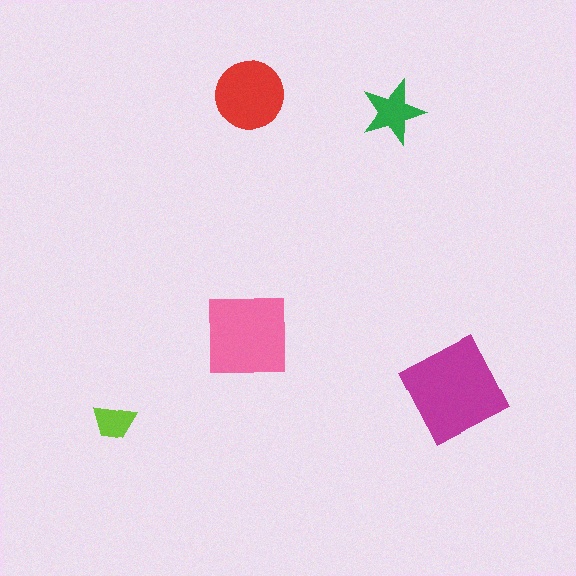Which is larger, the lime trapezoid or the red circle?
The red circle.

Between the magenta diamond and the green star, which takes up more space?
The magenta diamond.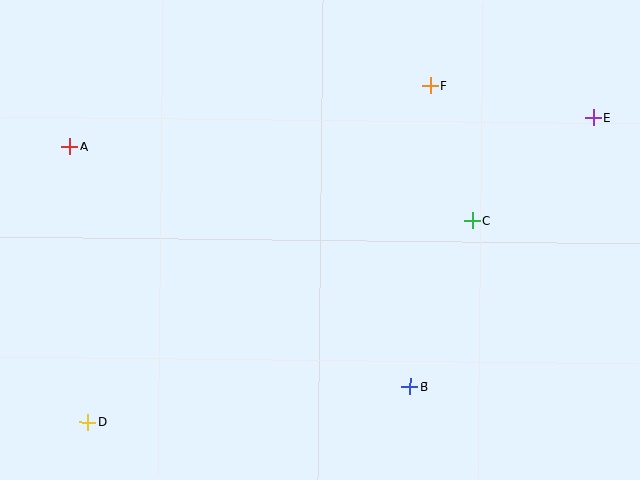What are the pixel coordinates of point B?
Point B is at (410, 387).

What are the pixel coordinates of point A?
Point A is at (70, 147).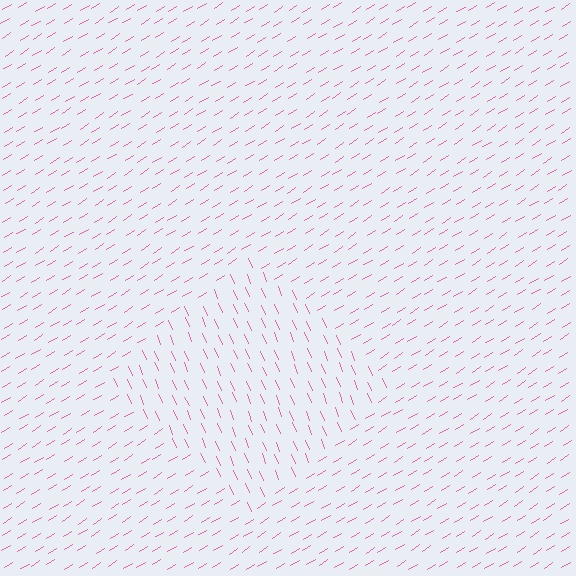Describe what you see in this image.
The image is filled with small pink line segments. A diamond region in the image has lines oriented differently from the surrounding lines, creating a visible texture boundary.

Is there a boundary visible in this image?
Yes, there is a texture boundary formed by a change in line orientation.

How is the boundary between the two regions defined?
The boundary is defined purely by a change in line orientation (approximately 80 degrees difference). All lines are the same color and thickness.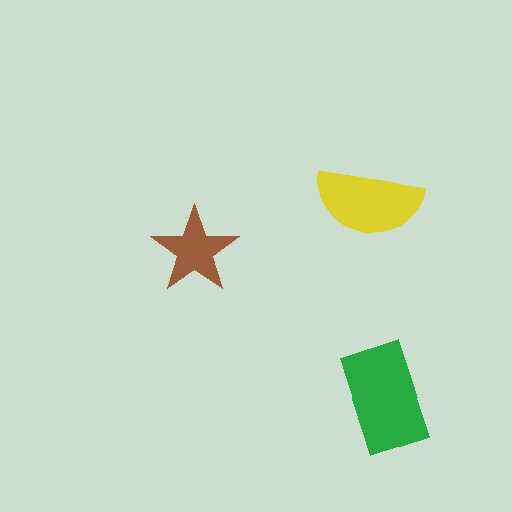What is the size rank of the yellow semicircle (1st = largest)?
2nd.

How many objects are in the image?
There are 3 objects in the image.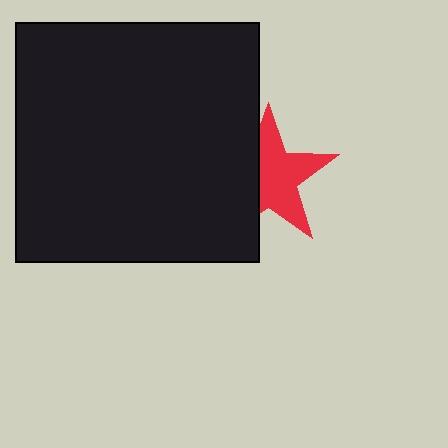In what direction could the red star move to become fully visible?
The red star could move right. That would shift it out from behind the black rectangle entirely.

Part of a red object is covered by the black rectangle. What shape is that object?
It is a star.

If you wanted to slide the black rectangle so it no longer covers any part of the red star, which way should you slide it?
Slide it left — that is the most direct way to separate the two shapes.